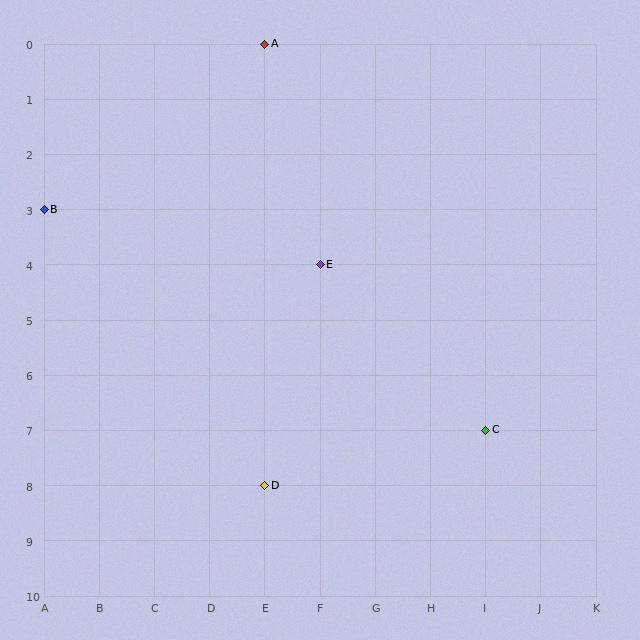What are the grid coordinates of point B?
Point B is at grid coordinates (A, 3).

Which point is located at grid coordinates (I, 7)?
Point C is at (I, 7).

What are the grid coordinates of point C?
Point C is at grid coordinates (I, 7).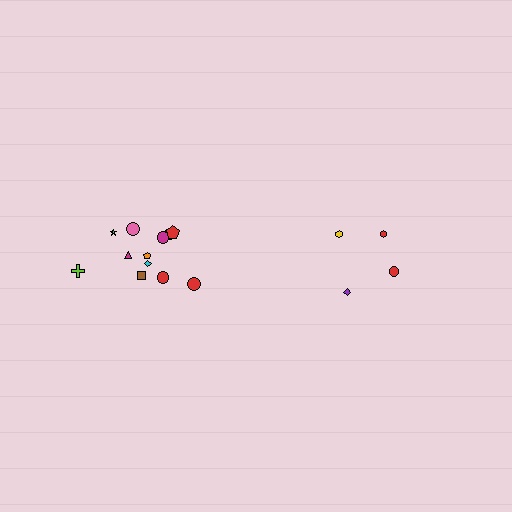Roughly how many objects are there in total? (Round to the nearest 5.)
Roughly 15 objects in total.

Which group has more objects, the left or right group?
The left group.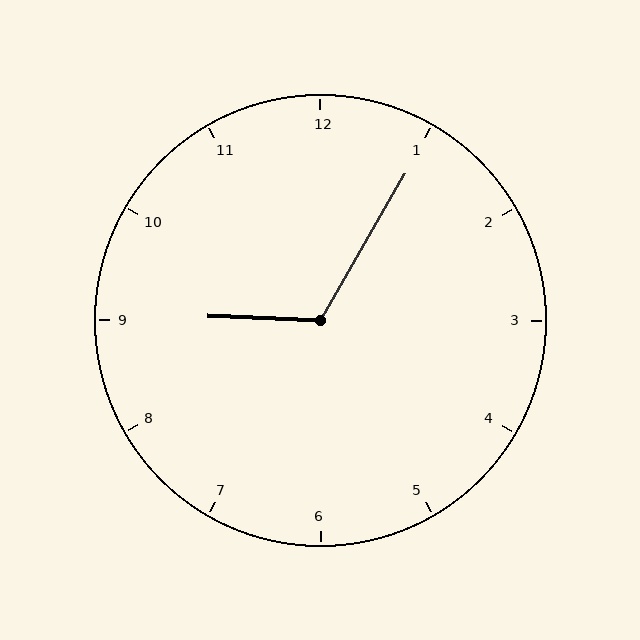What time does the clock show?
9:05.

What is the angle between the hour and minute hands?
Approximately 118 degrees.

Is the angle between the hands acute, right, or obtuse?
It is obtuse.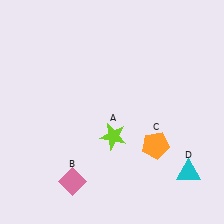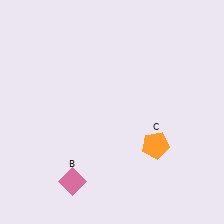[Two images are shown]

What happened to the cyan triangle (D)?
The cyan triangle (D) was removed in Image 2. It was in the bottom-right area of Image 1.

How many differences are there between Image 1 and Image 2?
There are 2 differences between the two images.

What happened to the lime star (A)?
The lime star (A) was removed in Image 2. It was in the bottom-right area of Image 1.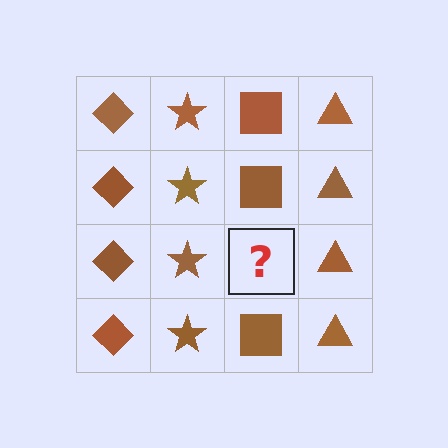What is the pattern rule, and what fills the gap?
The rule is that each column has a consistent shape. The gap should be filled with a brown square.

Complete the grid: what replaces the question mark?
The question mark should be replaced with a brown square.